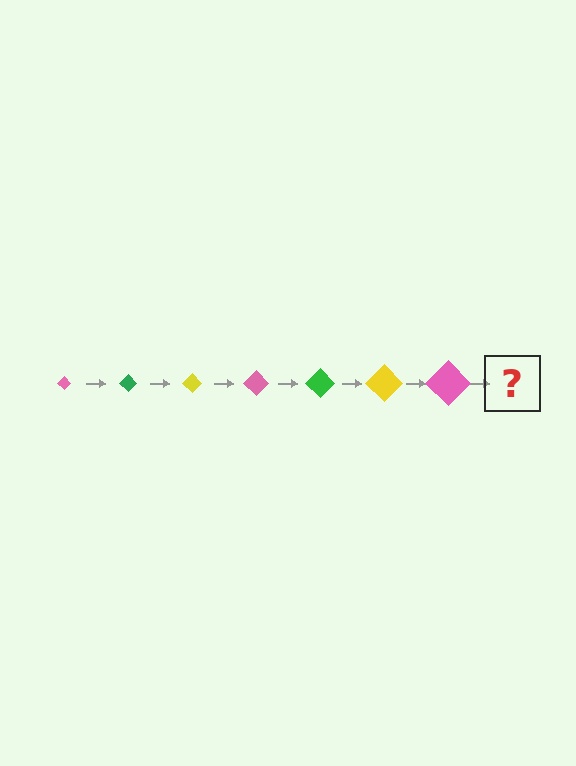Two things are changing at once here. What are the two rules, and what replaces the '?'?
The two rules are that the diamond grows larger each step and the color cycles through pink, green, and yellow. The '?' should be a green diamond, larger than the previous one.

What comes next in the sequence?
The next element should be a green diamond, larger than the previous one.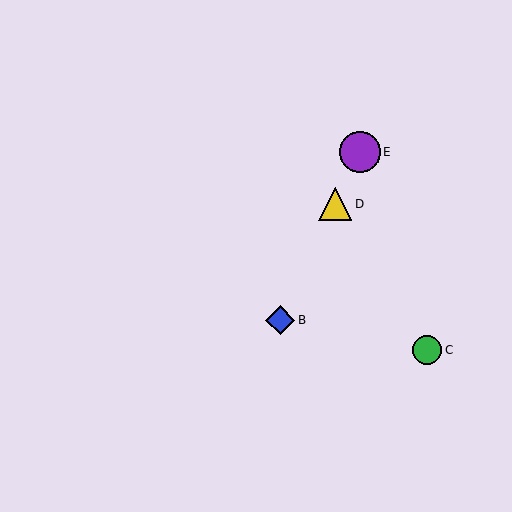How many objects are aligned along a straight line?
4 objects (A, B, D, E) are aligned along a straight line.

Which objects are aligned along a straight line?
Objects A, B, D, E are aligned along a straight line.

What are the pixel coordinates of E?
Object E is at (360, 152).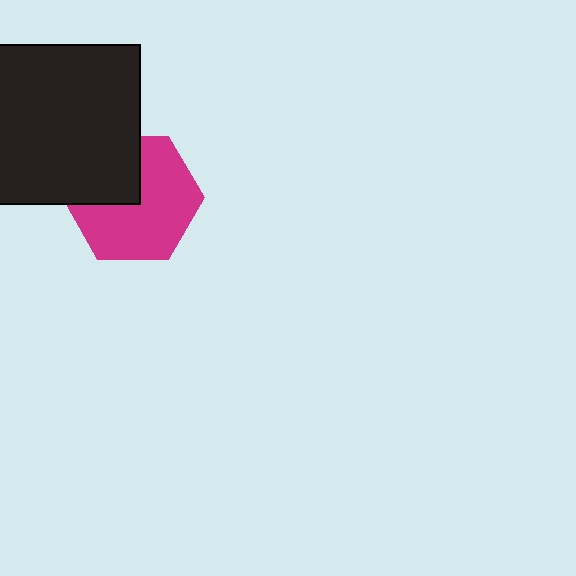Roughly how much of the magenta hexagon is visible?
Most of it is visible (roughly 67%).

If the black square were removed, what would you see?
You would see the complete magenta hexagon.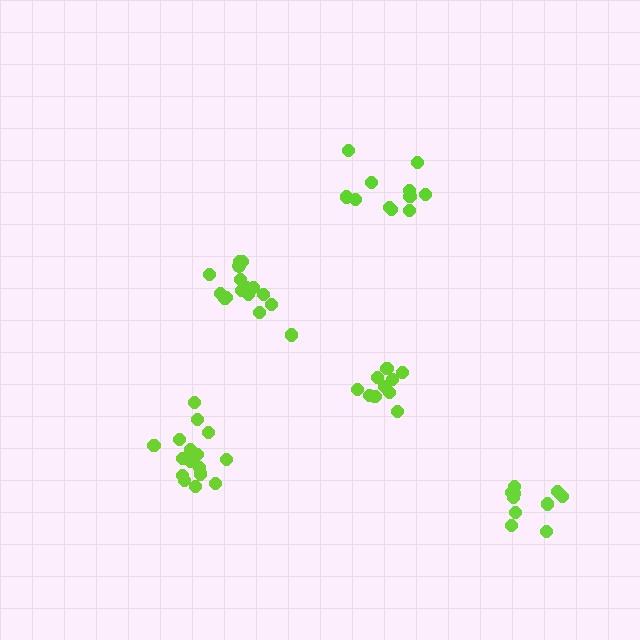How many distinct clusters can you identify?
There are 5 distinct clusters.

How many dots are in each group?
Group 1: 16 dots, Group 2: 10 dots, Group 3: 16 dots, Group 4: 10 dots, Group 5: 11 dots (63 total).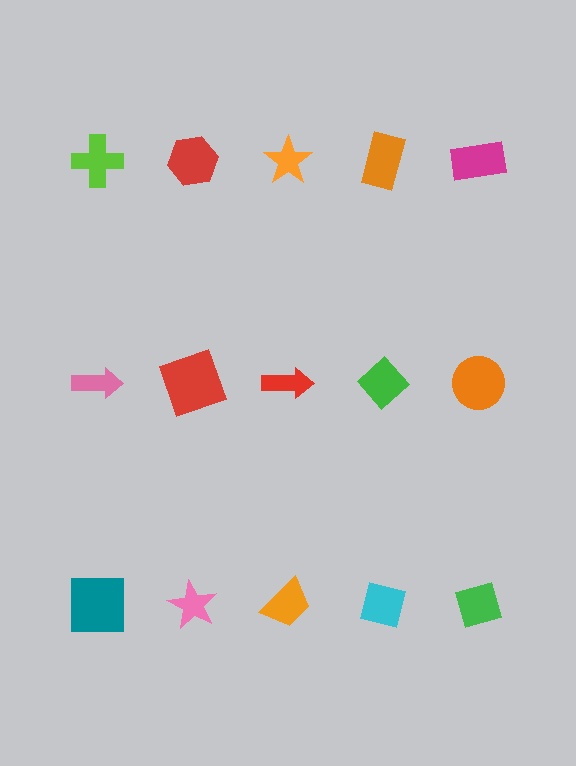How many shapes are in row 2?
5 shapes.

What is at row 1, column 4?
An orange rectangle.